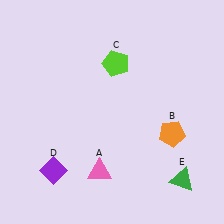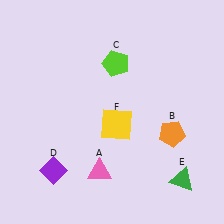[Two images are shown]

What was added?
A yellow square (F) was added in Image 2.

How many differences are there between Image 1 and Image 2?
There is 1 difference between the two images.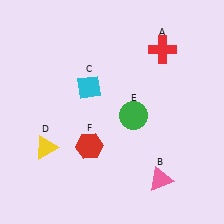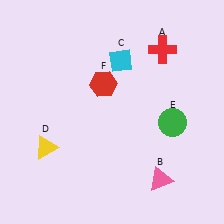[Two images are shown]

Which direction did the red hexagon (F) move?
The red hexagon (F) moved up.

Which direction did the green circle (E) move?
The green circle (E) moved right.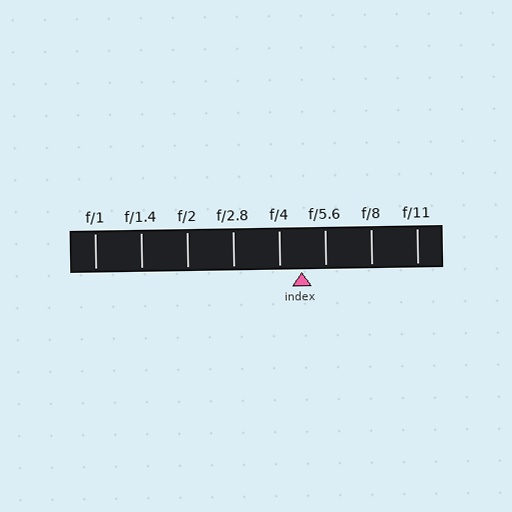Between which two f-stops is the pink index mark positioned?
The index mark is between f/4 and f/5.6.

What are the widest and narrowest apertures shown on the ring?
The widest aperture shown is f/1 and the narrowest is f/11.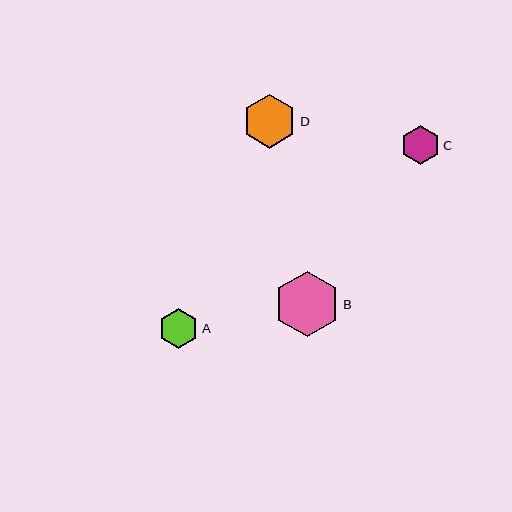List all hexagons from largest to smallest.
From largest to smallest: B, D, A, C.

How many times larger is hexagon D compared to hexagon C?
Hexagon D is approximately 1.4 times the size of hexagon C.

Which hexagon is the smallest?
Hexagon C is the smallest with a size of approximately 39 pixels.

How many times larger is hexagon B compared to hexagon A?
Hexagon B is approximately 1.6 times the size of hexagon A.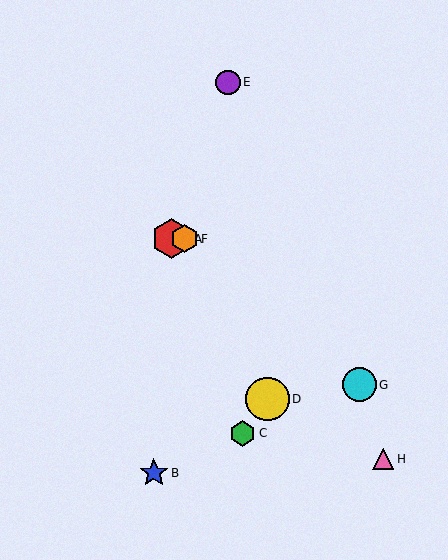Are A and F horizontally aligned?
Yes, both are at y≈239.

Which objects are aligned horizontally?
Objects A, F are aligned horizontally.